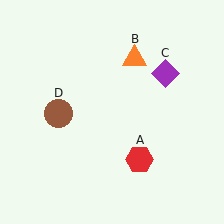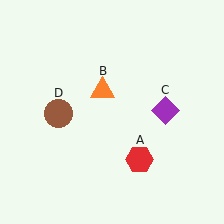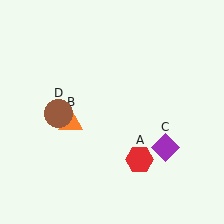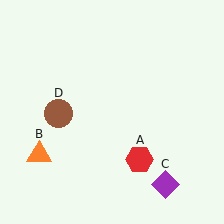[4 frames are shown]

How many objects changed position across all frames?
2 objects changed position: orange triangle (object B), purple diamond (object C).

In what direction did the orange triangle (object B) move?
The orange triangle (object B) moved down and to the left.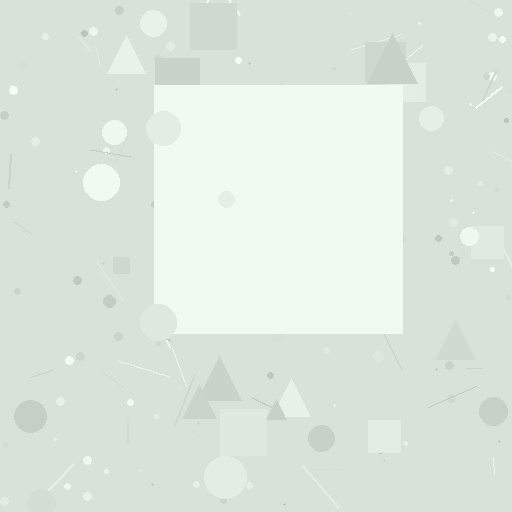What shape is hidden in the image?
A square is hidden in the image.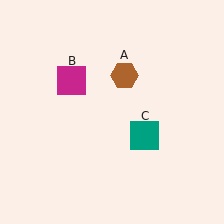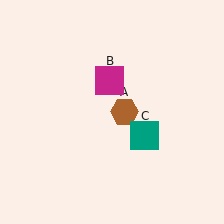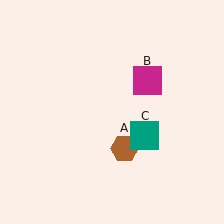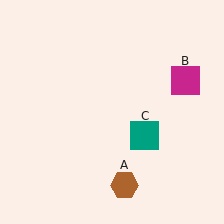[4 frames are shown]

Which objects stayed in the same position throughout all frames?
Teal square (object C) remained stationary.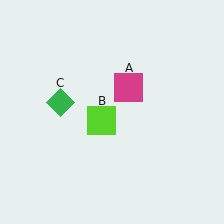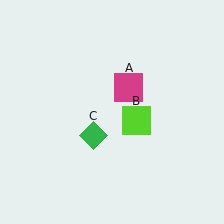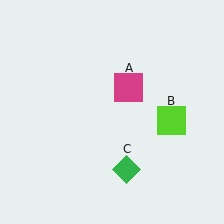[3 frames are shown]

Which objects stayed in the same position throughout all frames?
Magenta square (object A) remained stationary.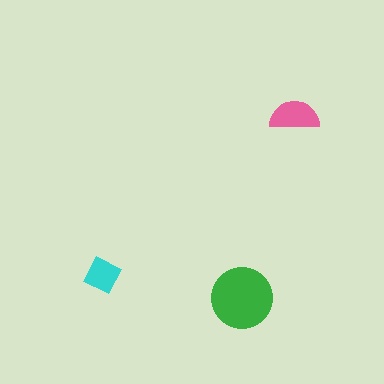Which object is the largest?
The green circle.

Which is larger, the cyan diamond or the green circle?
The green circle.